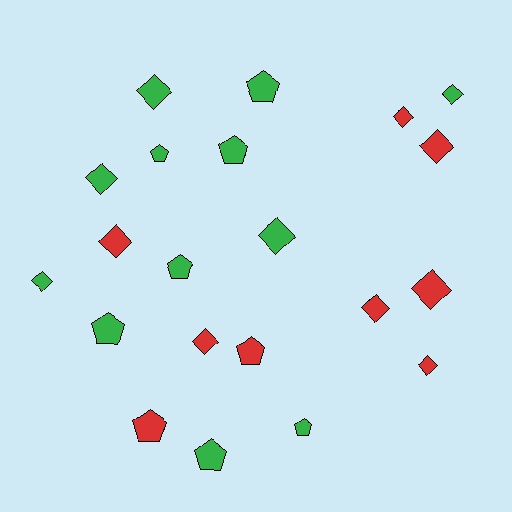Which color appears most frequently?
Green, with 12 objects.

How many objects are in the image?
There are 21 objects.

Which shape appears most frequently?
Diamond, with 12 objects.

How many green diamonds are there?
There are 5 green diamonds.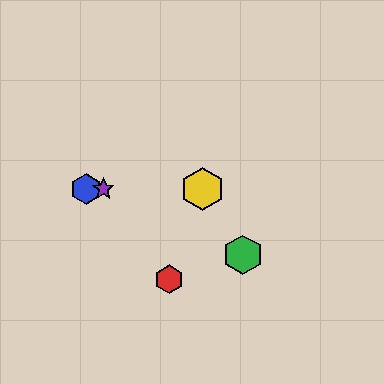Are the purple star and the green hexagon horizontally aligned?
No, the purple star is at y≈189 and the green hexagon is at y≈255.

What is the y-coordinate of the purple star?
The purple star is at y≈189.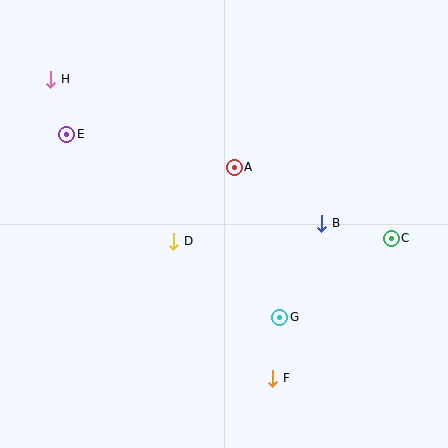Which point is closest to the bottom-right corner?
Point F is closest to the bottom-right corner.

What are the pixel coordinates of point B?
Point B is at (322, 223).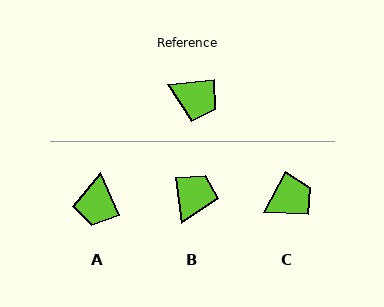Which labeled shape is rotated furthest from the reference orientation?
B, about 92 degrees away.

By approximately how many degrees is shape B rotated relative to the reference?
Approximately 92 degrees counter-clockwise.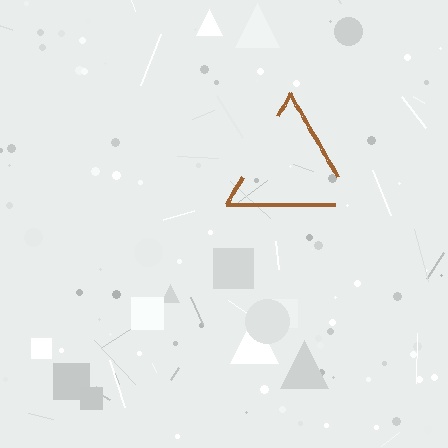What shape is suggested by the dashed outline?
The dashed outline suggests a triangle.